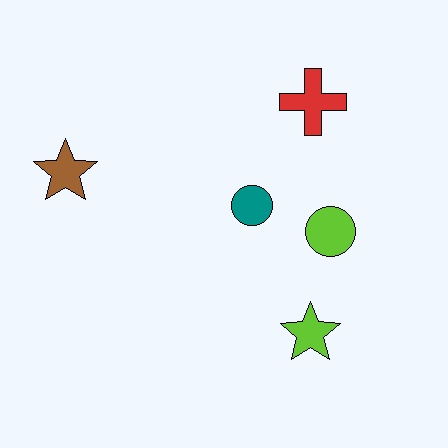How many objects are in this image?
There are 5 objects.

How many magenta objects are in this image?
There are no magenta objects.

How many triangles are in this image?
There are no triangles.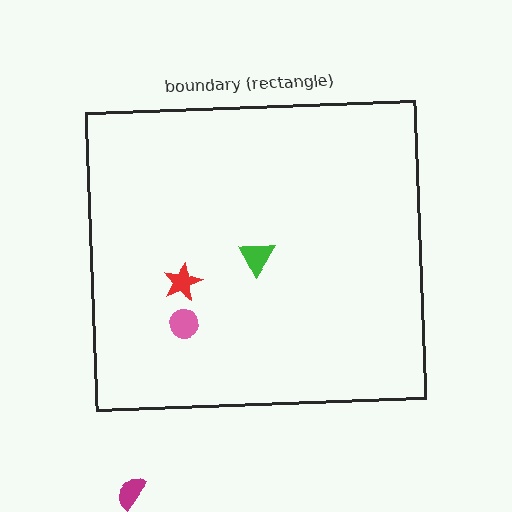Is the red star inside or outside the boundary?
Inside.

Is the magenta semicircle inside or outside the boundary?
Outside.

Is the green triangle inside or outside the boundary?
Inside.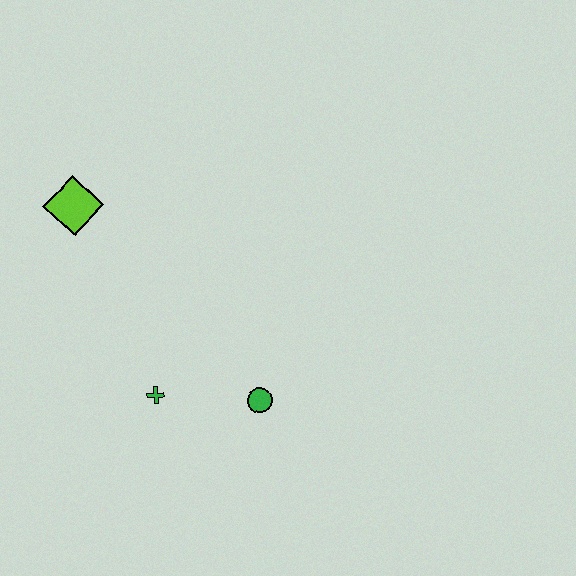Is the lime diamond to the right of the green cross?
No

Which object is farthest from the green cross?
The lime diamond is farthest from the green cross.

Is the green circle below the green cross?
Yes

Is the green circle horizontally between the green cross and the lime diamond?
No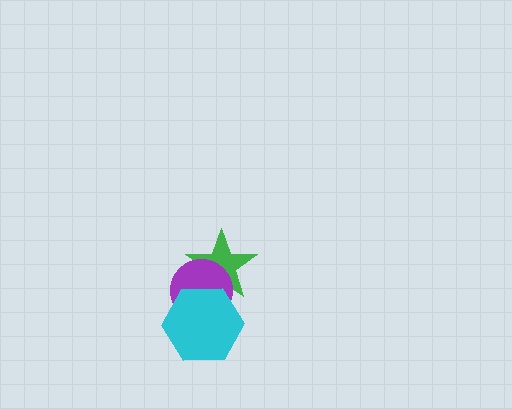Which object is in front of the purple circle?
The cyan hexagon is in front of the purple circle.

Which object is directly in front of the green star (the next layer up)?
The purple circle is directly in front of the green star.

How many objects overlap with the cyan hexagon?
2 objects overlap with the cyan hexagon.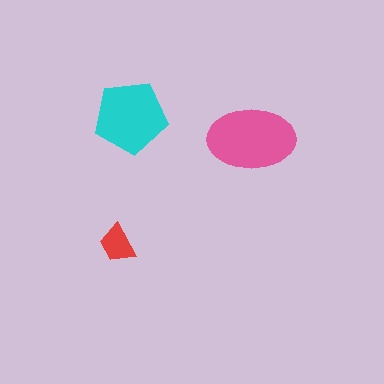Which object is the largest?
The pink ellipse.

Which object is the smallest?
The red trapezoid.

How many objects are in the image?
There are 3 objects in the image.